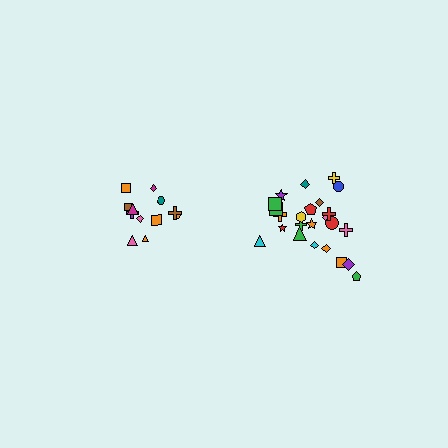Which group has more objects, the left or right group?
The right group.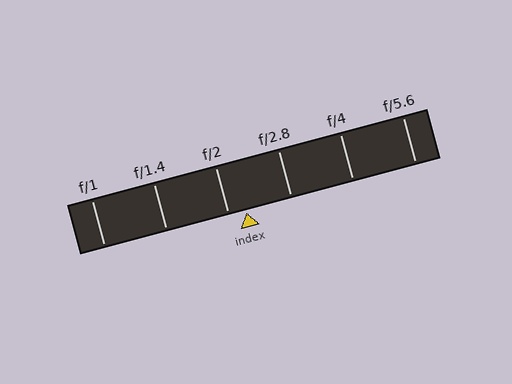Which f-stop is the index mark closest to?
The index mark is closest to f/2.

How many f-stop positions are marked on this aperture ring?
There are 6 f-stop positions marked.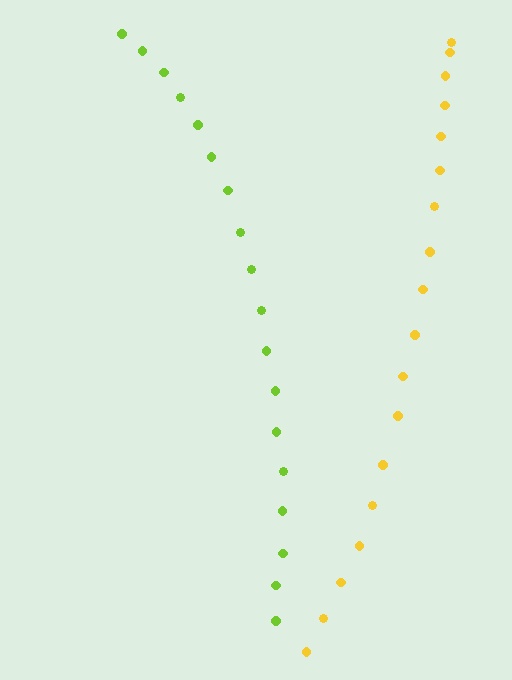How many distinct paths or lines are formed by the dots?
There are 2 distinct paths.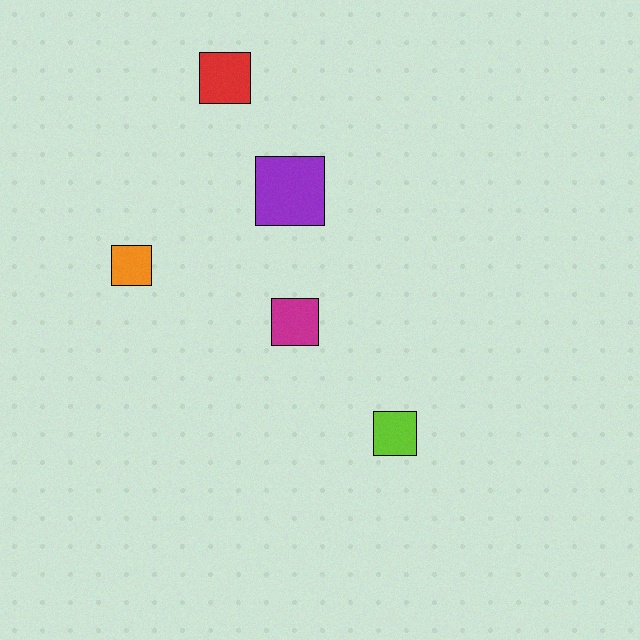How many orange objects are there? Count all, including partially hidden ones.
There is 1 orange object.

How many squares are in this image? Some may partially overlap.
There are 5 squares.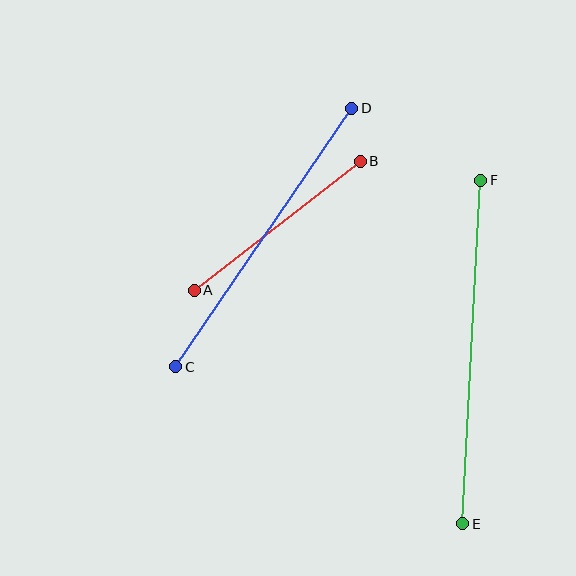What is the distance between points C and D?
The distance is approximately 312 pixels.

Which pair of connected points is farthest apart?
Points E and F are farthest apart.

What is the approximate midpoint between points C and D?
The midpoint is at approximately (264, 237) pixels.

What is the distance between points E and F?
The distance is approximately 344 pixels.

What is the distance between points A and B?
The distance is approximately 210 pixels.